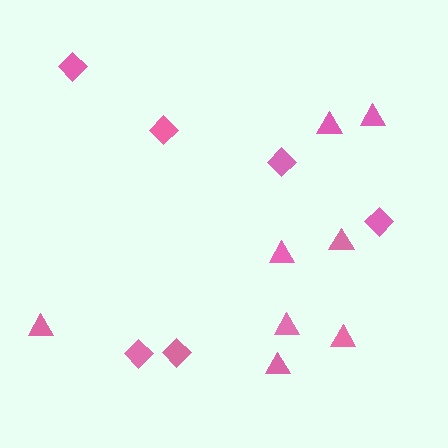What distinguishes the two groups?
There are 2 groups: one group of triangles (8) and one group of diamonds (6).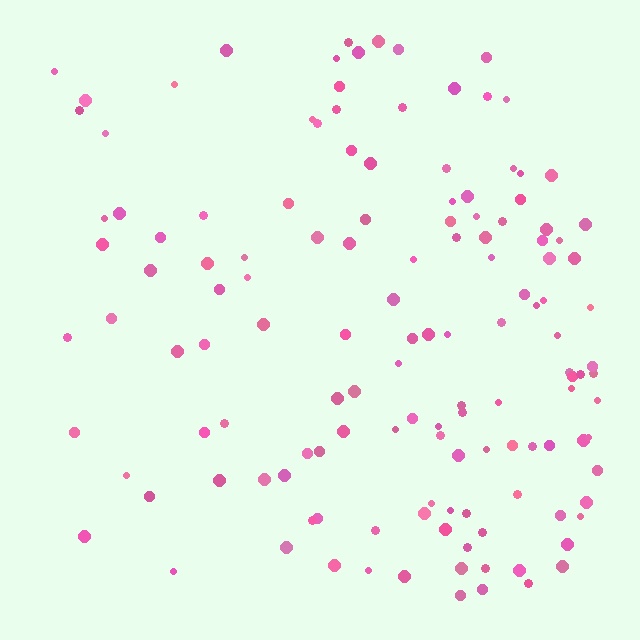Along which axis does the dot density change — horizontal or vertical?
Horizontal.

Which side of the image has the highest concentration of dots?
The right.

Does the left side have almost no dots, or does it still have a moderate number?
Still a moderate number, just noticeably fewer than the right.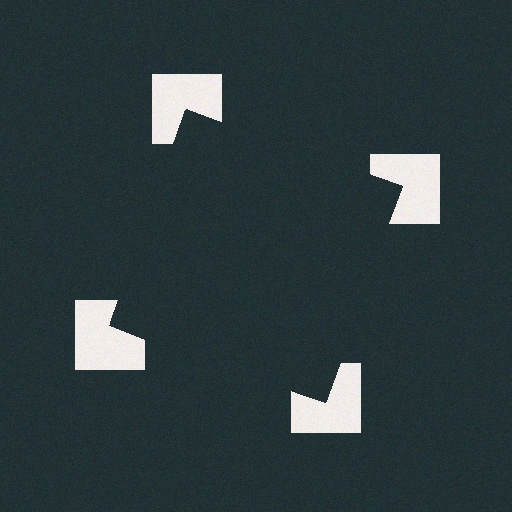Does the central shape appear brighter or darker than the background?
It typically appears slightly darker than the background, even though no actual brightness change is drawn.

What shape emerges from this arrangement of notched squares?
An illusory square — its edges are inferred from the aligned wedge cuts in the notched squares, not physically drawn.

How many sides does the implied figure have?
4 sides.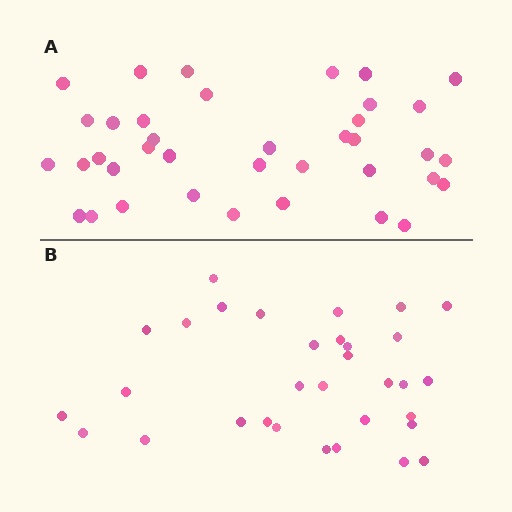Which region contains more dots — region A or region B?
Region A (the top region) has more dots.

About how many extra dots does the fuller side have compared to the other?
Region A has about 6 more dots than region B.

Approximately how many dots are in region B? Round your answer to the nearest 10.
About 30 dots. (The exact count is 32, which rounds to 30.)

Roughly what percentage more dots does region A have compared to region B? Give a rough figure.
About 20% more.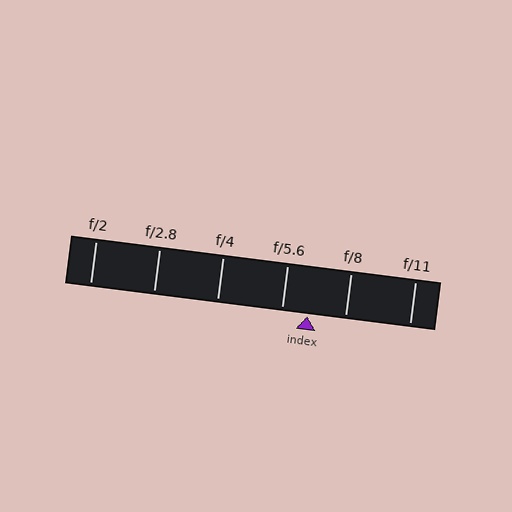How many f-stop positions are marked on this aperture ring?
There are 6 f-stop positions marked.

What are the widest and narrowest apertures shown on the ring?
The widest aperture shown is f/2 and the narrowest is f/11.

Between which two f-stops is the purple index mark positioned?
The index mark is between f/5.6 and f/8.